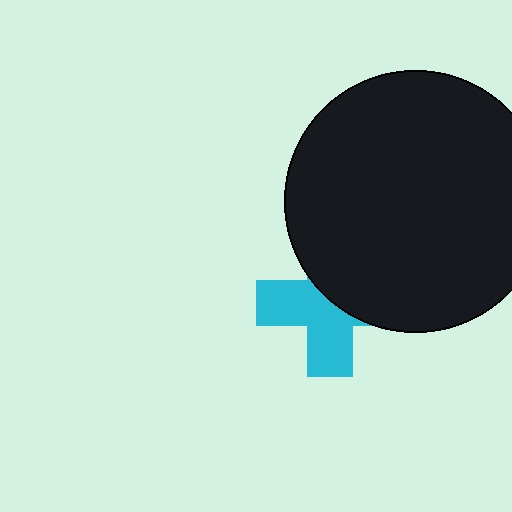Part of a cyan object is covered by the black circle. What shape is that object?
It is a cross.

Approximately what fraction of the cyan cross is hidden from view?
Roughly 48% of the cyan cross is hidden behind the black circle.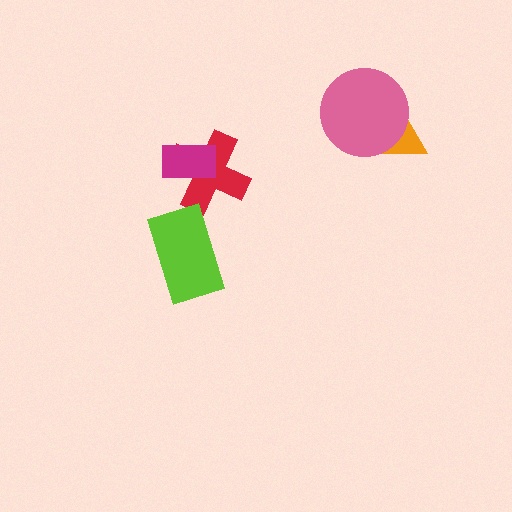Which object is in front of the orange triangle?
The pink circle is in front of the orange triangle.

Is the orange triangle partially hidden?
Yes, it is partially covered by another shape.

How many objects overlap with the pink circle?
1 object overlaps with the pink circle.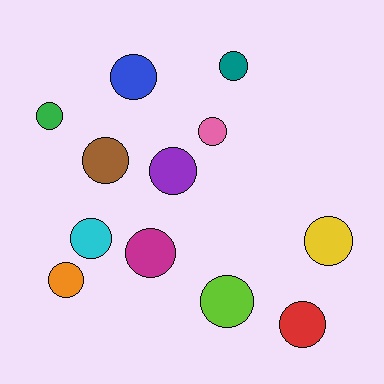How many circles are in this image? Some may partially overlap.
There are 12 circles.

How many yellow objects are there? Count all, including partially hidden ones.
There is 1 yellow object.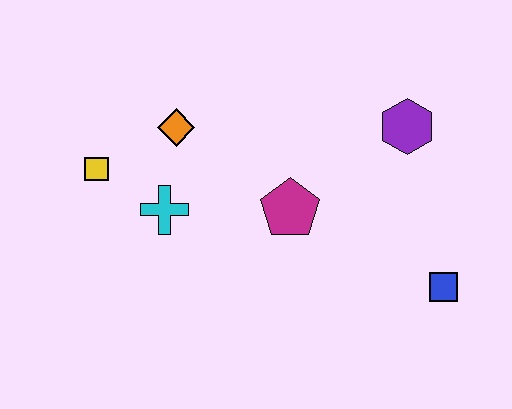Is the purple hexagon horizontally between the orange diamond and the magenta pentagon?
No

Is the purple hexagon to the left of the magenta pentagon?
No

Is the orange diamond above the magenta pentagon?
Yes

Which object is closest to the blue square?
The purple hexagon is closest to the blue square.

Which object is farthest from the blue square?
The yellow square is farthest from the blue square.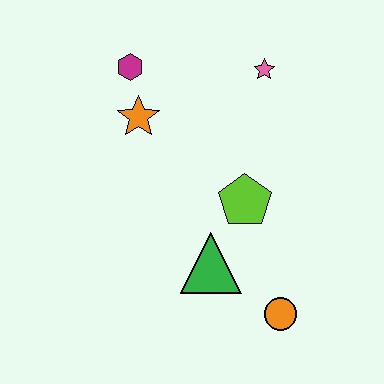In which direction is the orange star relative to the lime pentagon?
The orange star is to the left of the lime pentagon.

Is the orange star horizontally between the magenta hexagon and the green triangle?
Yes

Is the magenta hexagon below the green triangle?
No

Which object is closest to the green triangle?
The lime pentagon is closest to the green triangle.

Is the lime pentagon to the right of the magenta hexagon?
Yes